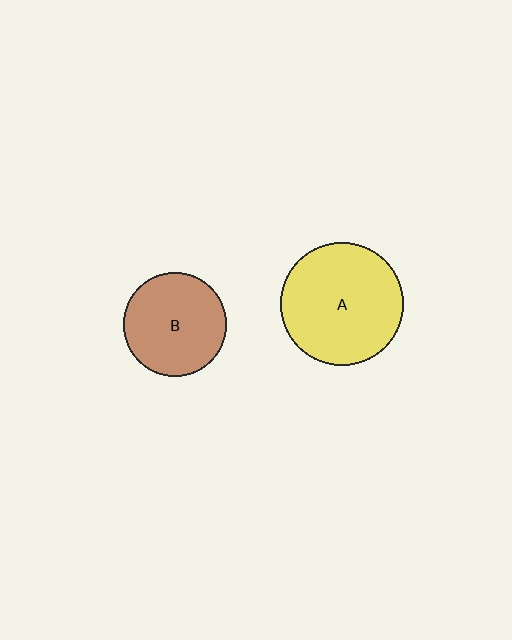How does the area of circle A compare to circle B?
Approximately 1.4 times.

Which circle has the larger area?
Circle A (yellow).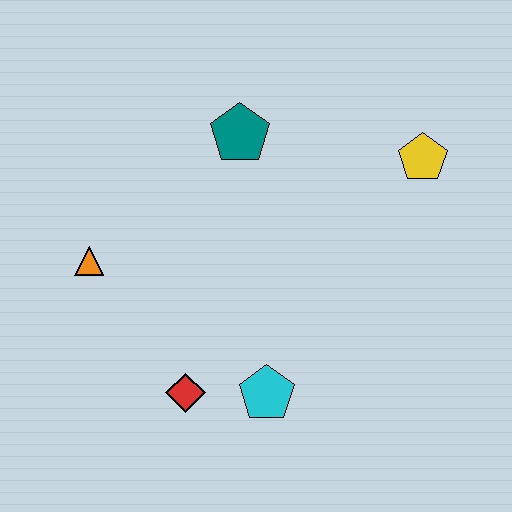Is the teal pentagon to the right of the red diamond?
Yes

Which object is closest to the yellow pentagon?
The teal pentagon is closest to the yellow pentagon.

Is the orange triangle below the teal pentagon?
Yes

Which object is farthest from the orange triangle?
The yellow pentagon is farthest from the orange triangle.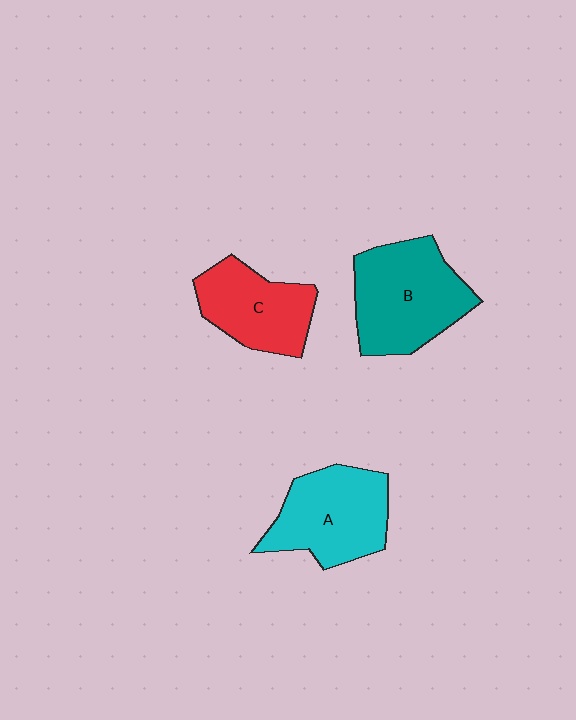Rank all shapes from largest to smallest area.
From largest to smallest: B (teal), A (cyan), C (red).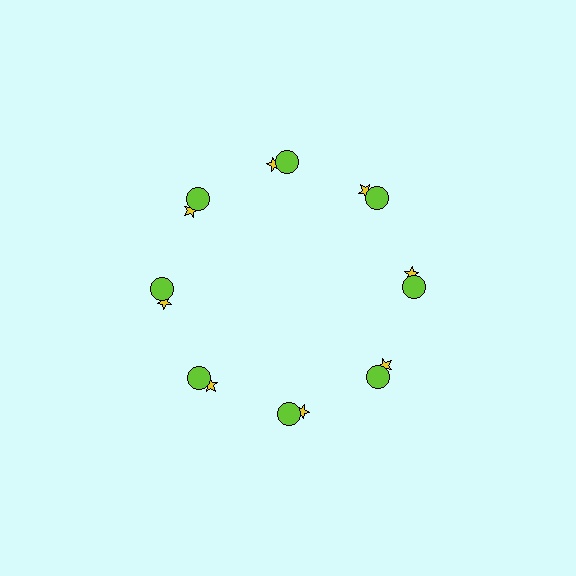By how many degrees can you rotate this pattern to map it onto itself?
The pattern maps onto itself every 45 degrees of rotation.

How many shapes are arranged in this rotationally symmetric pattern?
There are 16 shapes, arranged in 8 groups of 2.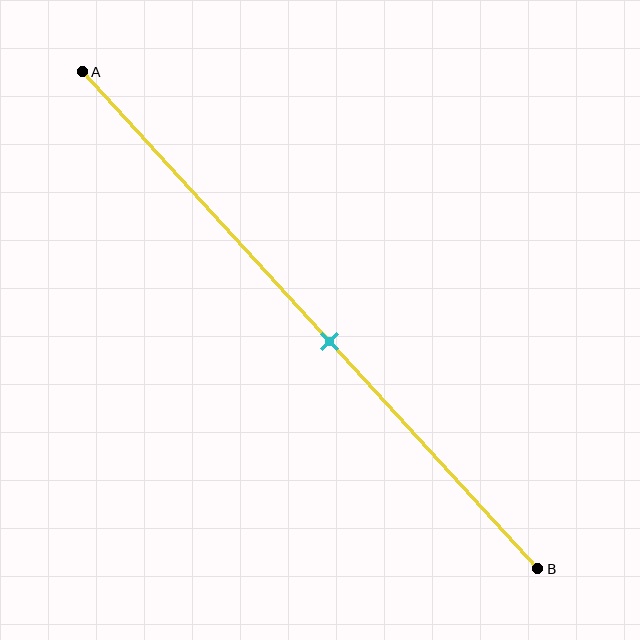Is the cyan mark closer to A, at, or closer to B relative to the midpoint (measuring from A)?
The cyan mark is closer to point B than the midpoint of segment AB.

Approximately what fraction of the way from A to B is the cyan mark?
The cyan mark is approximately 55% of the way from A to B.